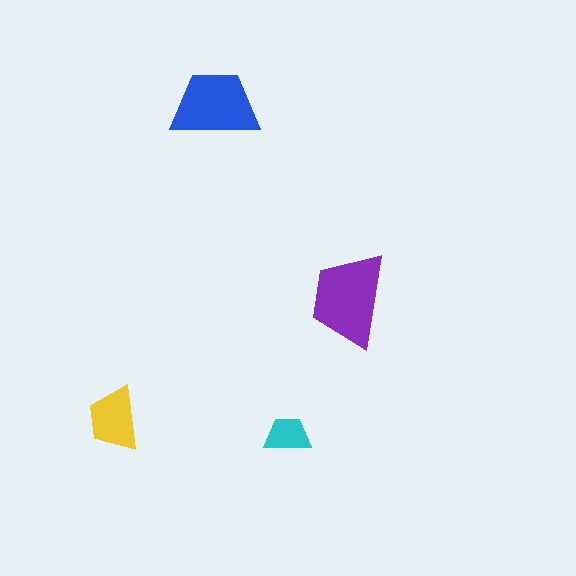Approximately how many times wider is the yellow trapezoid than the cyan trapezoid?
About 1.5 times wider.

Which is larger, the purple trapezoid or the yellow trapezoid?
The purple one.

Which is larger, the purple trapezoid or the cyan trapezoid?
The purple one.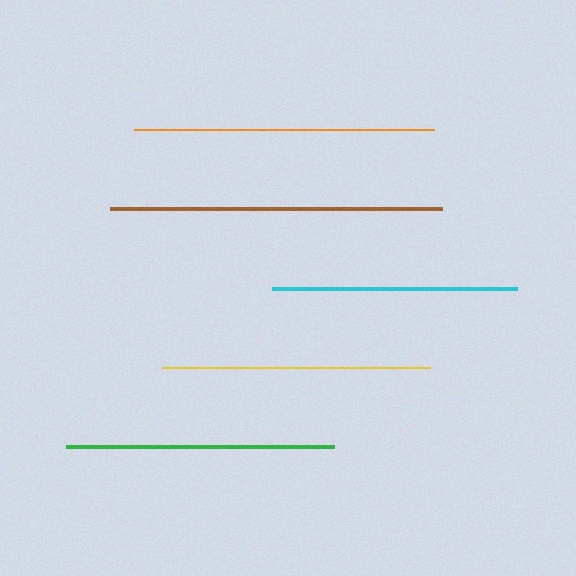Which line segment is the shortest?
The cyan line is the shortest at approximately 245 pixels.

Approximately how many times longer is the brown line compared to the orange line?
The brown line is approximately 1.1 times the length of the orange line.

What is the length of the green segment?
The green segment is approximately 268 pixels long.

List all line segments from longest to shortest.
From longest to shortest: brown, orange, yellow, green, cyan.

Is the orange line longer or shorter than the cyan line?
The orange line is longer than the cyan line.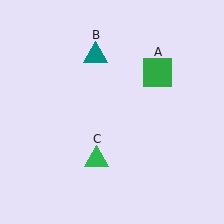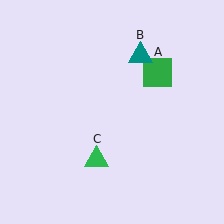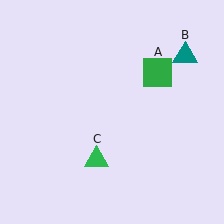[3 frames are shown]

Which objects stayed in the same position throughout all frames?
Green square (object A) and green triangle (object C) remained stationary.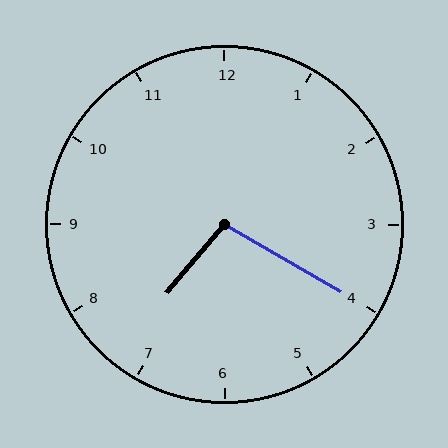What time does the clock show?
7:20.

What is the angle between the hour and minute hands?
Approximately 100 degrees.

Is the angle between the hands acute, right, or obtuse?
It is obtuse.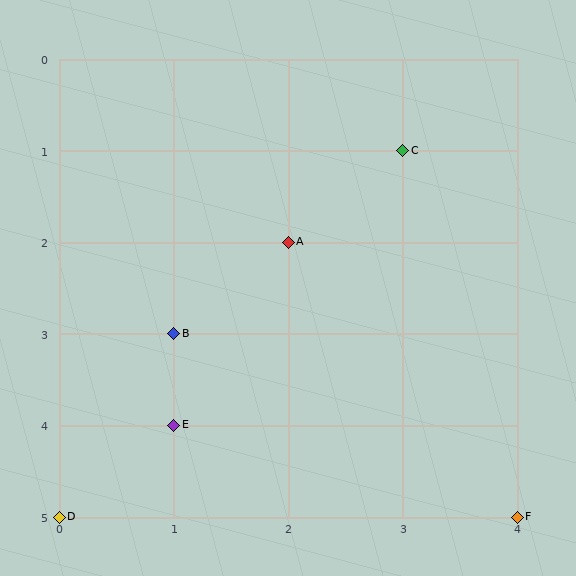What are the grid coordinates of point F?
Point F is at grid coordinates (4, 5).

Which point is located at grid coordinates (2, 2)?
Point A is at (2, 2).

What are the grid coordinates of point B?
Point B is at grid coordinates (1, 3).